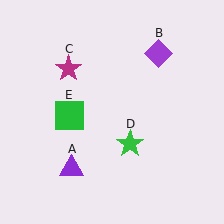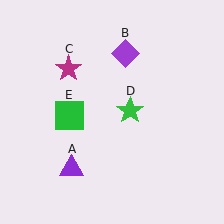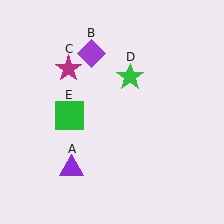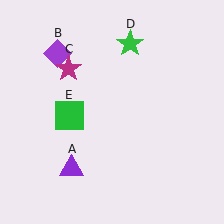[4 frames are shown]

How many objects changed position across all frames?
2 objects changed position: purple diamond (object B), green star (object D).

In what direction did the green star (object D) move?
The green star (object D) moved up.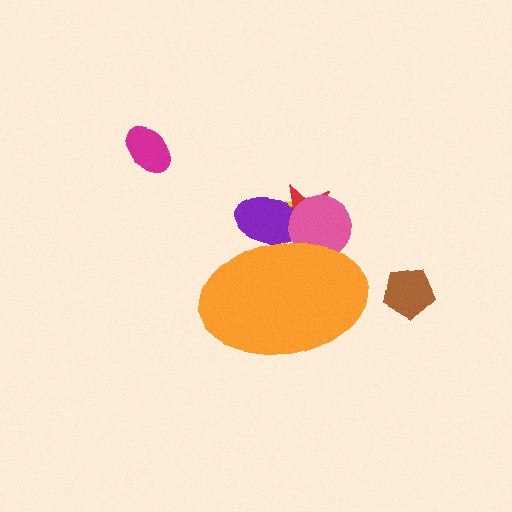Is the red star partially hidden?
Yes, the red star is partially hidden behind the orange ellipse.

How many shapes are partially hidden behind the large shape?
4 shapes are partially hidden.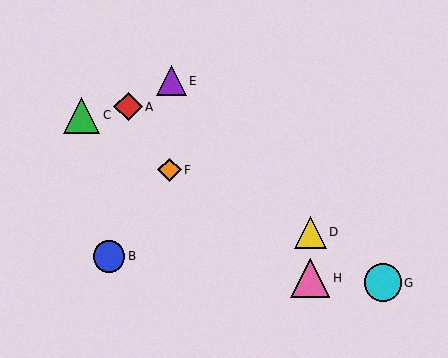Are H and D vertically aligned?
Yes, both are at x≈310.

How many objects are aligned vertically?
2 objects (D, H) are aligned vertically.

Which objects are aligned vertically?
Objects D, H are aligned vertically.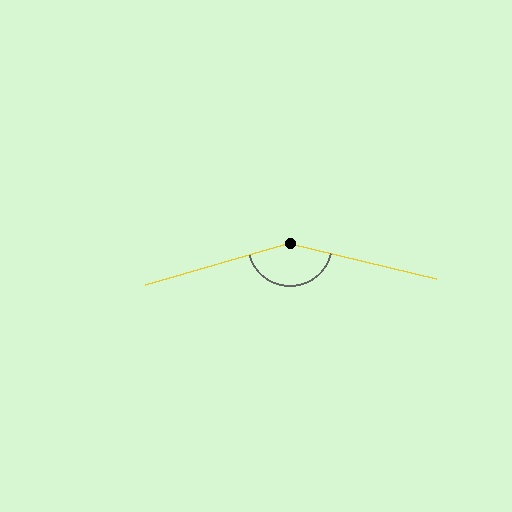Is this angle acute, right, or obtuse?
It is obtuse.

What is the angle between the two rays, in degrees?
Approximately 151 degrees.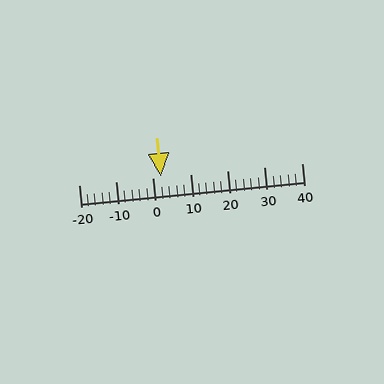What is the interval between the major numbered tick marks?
The major tick marks are spaced 10 units apart.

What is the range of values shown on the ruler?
The ruler shows values from -20 to 40.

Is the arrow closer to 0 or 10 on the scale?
The arrow is closer to 0.